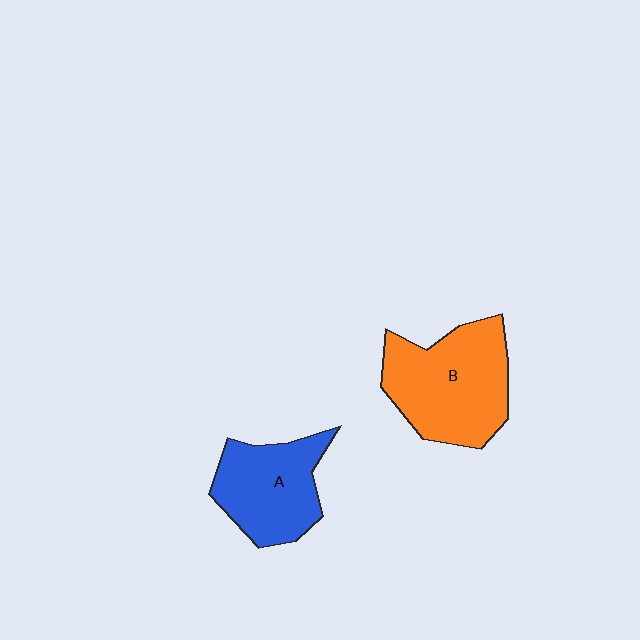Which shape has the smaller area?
Shape A (blue).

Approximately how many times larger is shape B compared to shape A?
Approximately 1.3 times.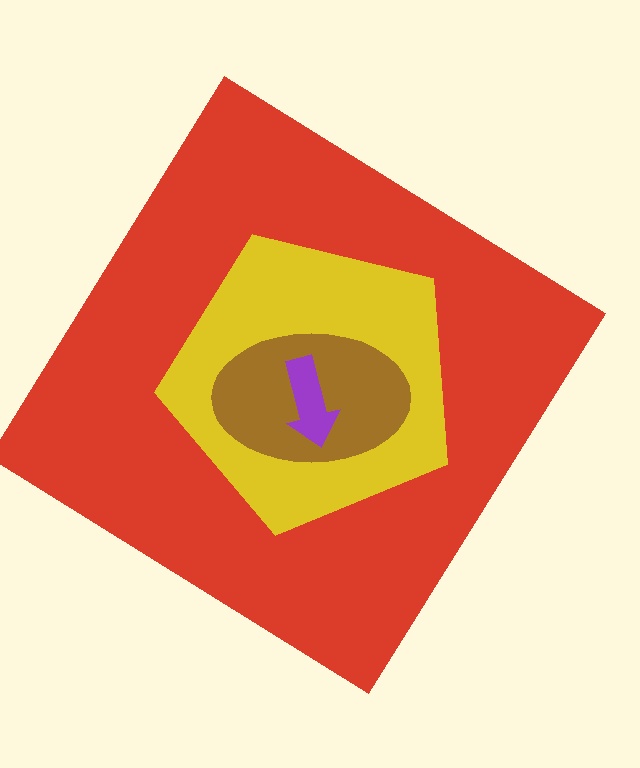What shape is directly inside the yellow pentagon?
The brown ellipse.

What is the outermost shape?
The red diamond.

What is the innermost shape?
The purple arrow.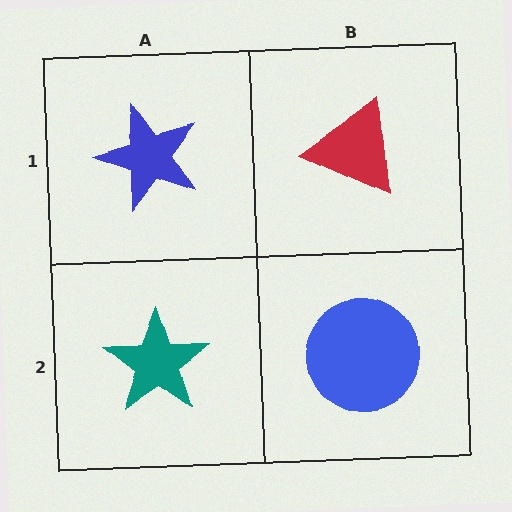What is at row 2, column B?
A blue circle.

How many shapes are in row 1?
2 shapes.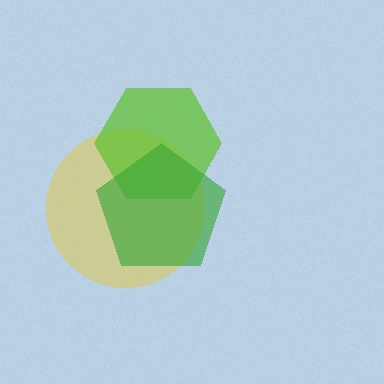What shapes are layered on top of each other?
The layered shapes are: a yellow circle, a lime hexagon, a green pentagon.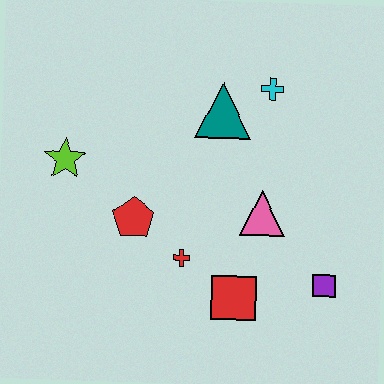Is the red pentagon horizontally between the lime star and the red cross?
Yes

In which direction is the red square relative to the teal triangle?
The red square is below the teal triangle.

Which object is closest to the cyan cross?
The teal triangle is closest to the cyan cross.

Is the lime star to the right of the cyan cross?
No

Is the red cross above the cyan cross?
No